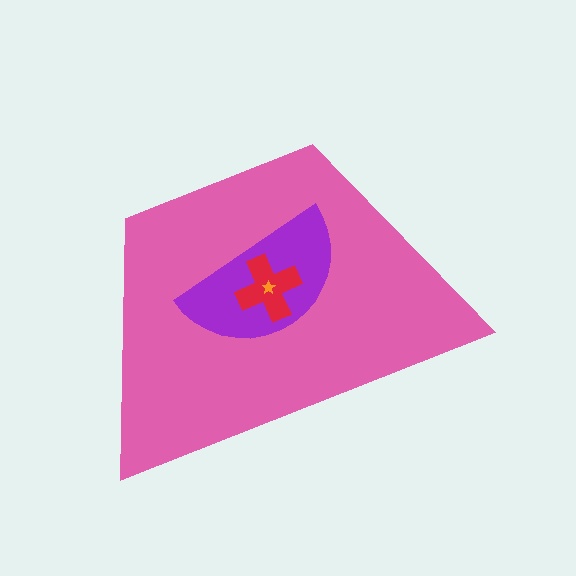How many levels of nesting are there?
4.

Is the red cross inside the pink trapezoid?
Yes.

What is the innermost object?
The orange star.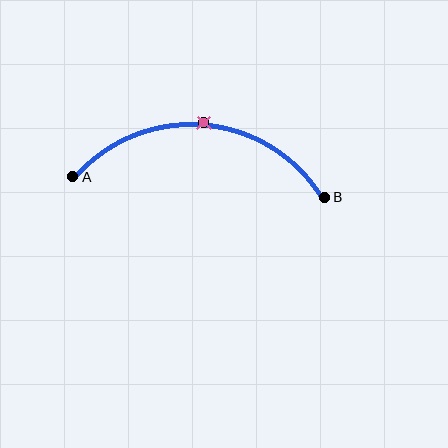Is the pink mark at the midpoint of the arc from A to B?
Yes. The pink mark lies on the arc at equal arc-length from both A and B — it is the arc midpoint.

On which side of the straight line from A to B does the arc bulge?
The arc bulges above the straight line connecting A and B.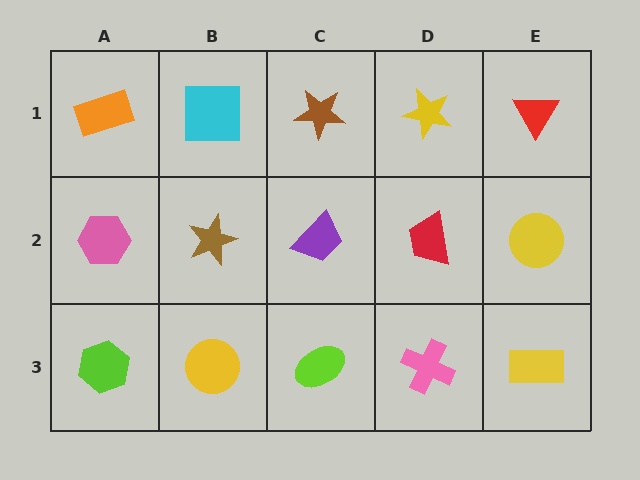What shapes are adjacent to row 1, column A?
A pink hexagon (row 2, column A), a cyan square (row 1, column B).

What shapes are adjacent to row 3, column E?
A yellow circle (row 2, column E), a pink cross (row 3, column D).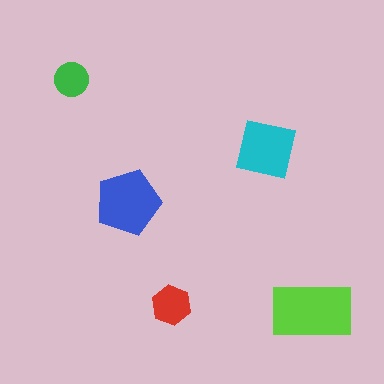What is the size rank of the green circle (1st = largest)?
5th.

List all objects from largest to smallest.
The lime rectangle, the blue pentagon, the cyan square, the red hexagon, the green circle.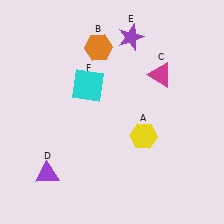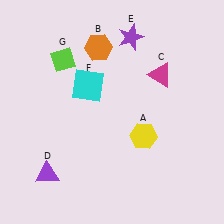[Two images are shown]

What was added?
A lime diamond (G) was added in Image 2.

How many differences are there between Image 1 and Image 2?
There is 1 difference between the two images.